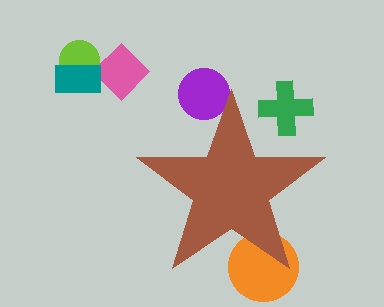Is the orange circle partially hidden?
Yes, the orange circle is partially hidden behind the brown star.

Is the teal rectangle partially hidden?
No, the teal rectangle is fully visible.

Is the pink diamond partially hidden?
No, the pink diamond is fully visible.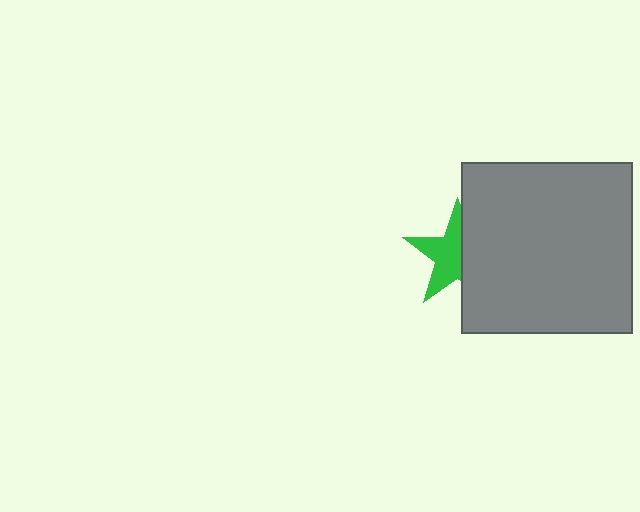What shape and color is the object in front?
The object in front is a gray square.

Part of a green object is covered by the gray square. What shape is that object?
It is a star.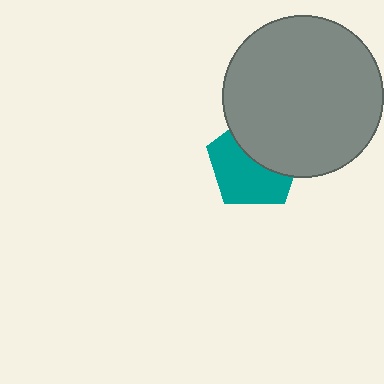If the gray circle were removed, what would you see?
You would see the complete teal pentagon.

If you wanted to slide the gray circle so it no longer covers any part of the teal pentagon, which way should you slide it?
Slide it toward the upper-right — that is the most direct way to separate the two shapes.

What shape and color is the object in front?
The object in front is a gray circle.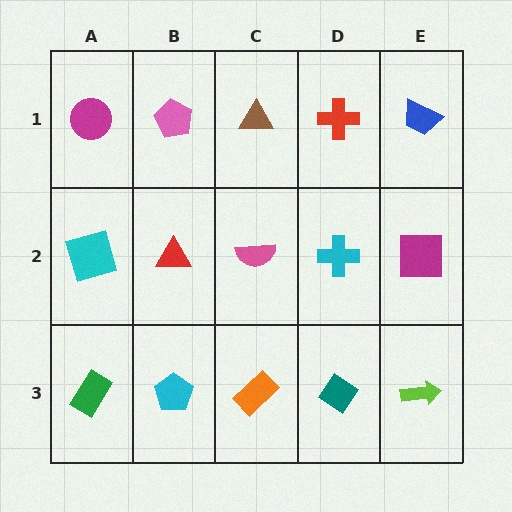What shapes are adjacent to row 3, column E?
A magenta square (row 2, column E), a teal diamond (row 3, column D).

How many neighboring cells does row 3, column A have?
2.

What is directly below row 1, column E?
A magenta square.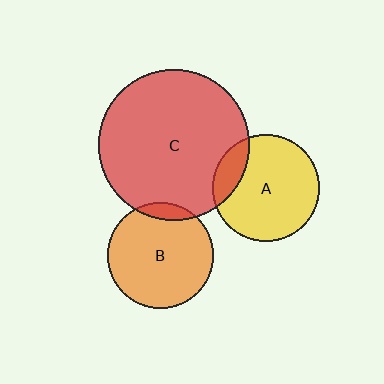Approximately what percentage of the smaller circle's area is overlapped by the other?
Approximately 15%.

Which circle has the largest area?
Circle C (red).